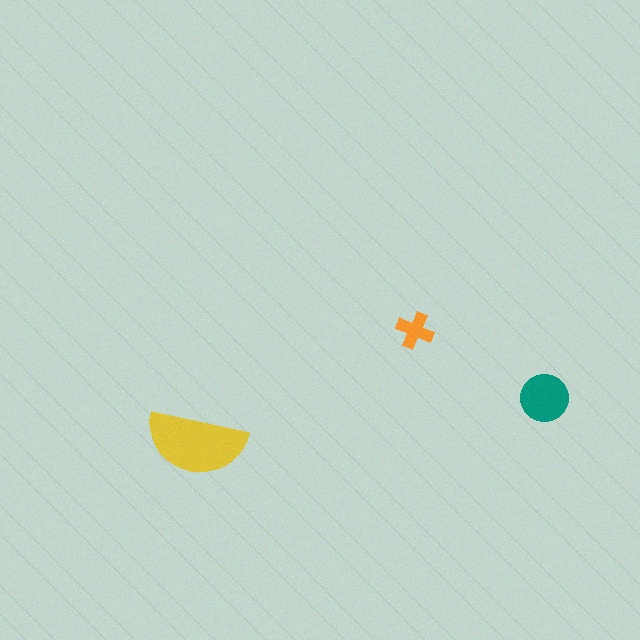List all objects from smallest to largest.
The orange cross, the teal circle, the yellow semicircle.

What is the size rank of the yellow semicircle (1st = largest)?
1st.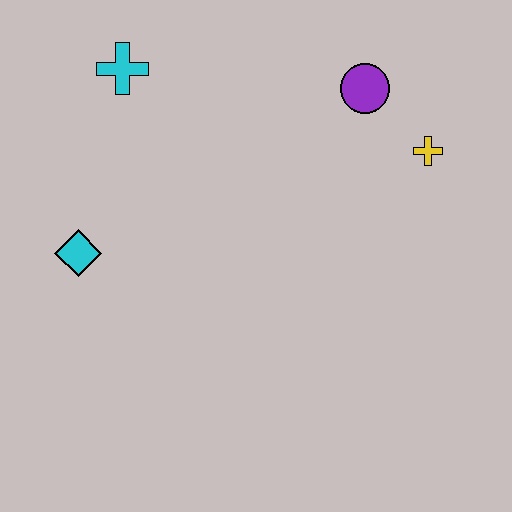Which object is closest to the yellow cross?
The purple circle is closest to the yellow cross.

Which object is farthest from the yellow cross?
The cyan diamond is farthest from the yellow cross.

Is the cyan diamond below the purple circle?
Yes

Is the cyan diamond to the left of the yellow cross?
Yes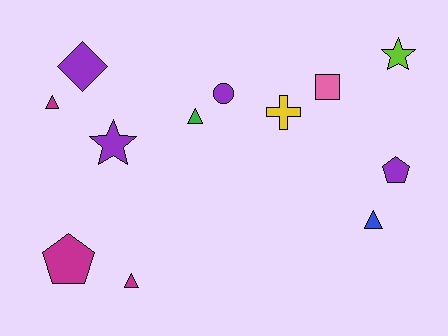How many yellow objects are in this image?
There is 1 yellow object.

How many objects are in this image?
There are 12 objects.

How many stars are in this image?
There are 2 stars.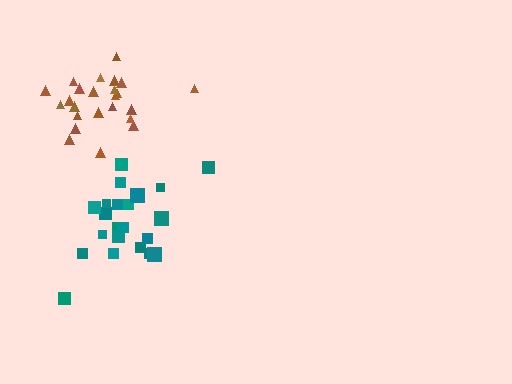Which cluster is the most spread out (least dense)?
Teal.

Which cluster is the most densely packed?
Brown.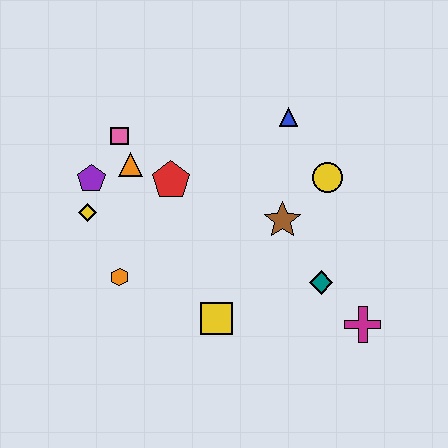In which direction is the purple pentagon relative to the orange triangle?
The purple pentagon is to the left of the orange triangle.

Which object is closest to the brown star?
The yellow circle is closest to the brown star.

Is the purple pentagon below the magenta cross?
No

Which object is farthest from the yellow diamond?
The magenta cross is farthest from the yellow diamond.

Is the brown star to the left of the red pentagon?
No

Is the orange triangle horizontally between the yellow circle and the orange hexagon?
Yes